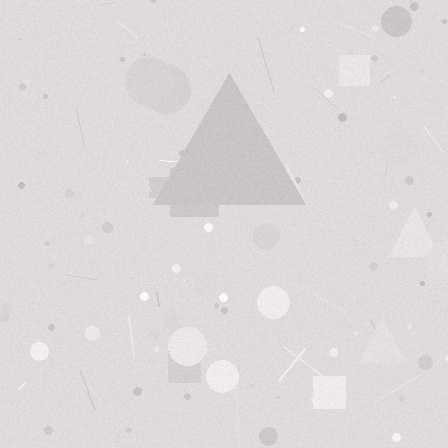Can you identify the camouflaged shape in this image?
The camouflaged shape is a triangle.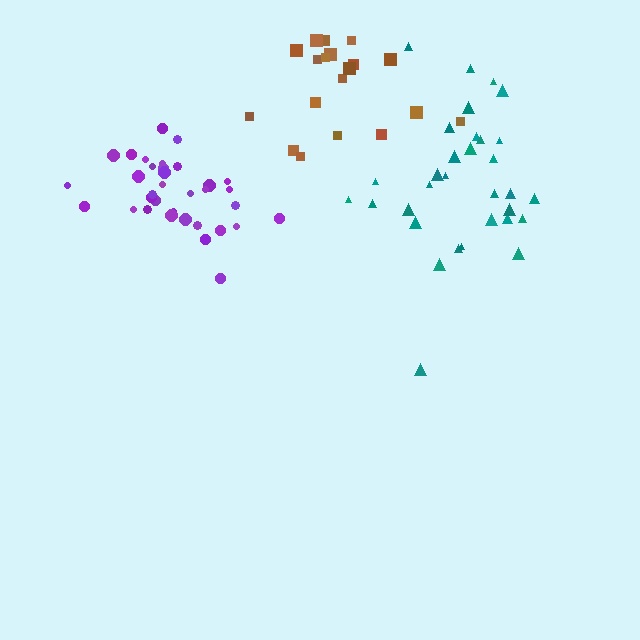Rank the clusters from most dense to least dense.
purple, brown, teal.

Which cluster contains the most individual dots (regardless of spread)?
Purple (35).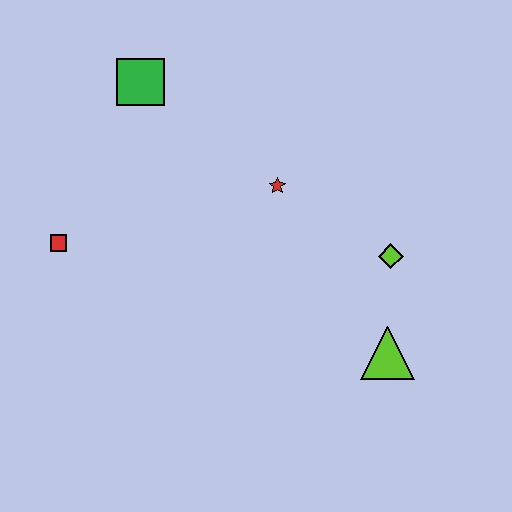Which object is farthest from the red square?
The lime triangle is farthest from the red square.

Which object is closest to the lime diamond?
The lime triangle is closest to the lime diamond.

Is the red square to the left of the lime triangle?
Yes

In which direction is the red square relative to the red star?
The red square is to the left of the red star.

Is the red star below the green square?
Yes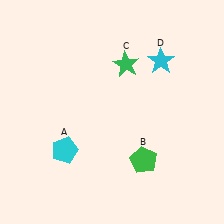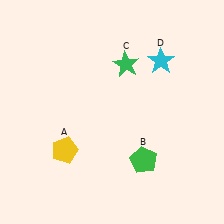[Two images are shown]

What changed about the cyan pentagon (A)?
In Image 1, A is cyan. In Image 2, it changed to yellow.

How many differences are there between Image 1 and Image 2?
There is 1 difference between the two images.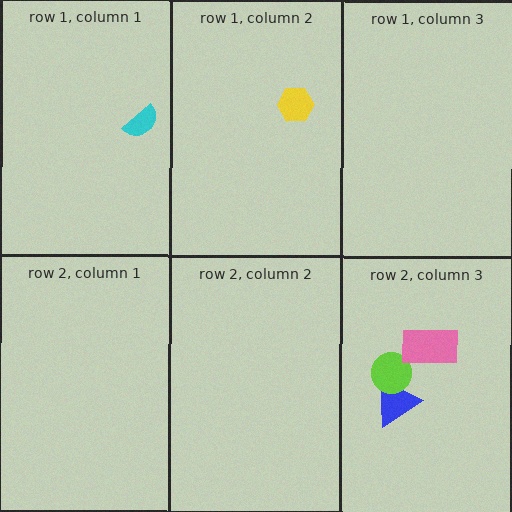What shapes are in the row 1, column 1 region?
The cyan semicircle.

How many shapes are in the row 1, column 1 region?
1.